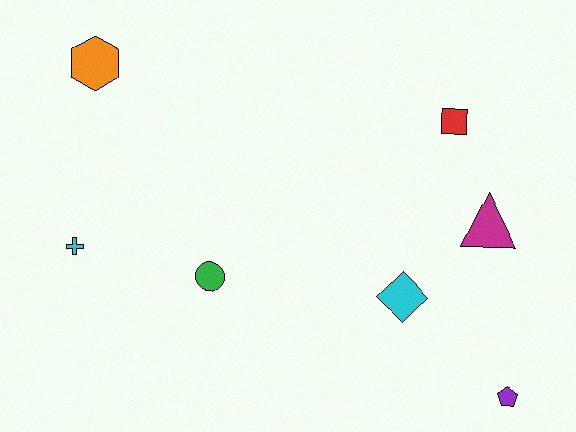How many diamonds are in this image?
There is 1 diamond.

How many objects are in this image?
There are 7 objects.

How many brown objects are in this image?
There are no brown objects.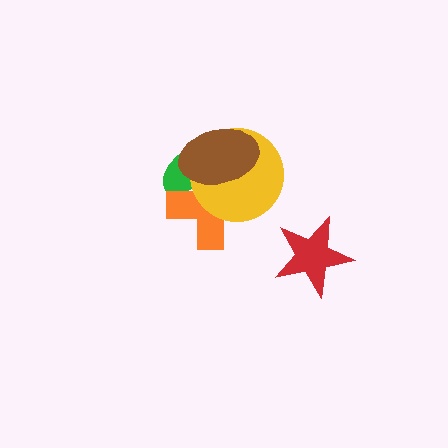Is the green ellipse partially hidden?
Yes, it is partially covered by another shape.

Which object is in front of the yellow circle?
The brown ellipse is in front of the yellow circle.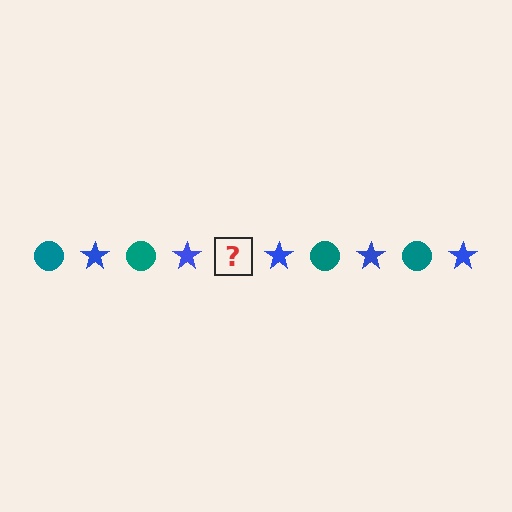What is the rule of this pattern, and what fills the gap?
The rule is that the pattern alternates between teal circle and blue star. The gap should be filled with a teal circle.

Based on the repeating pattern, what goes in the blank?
The blank should be a teal circle.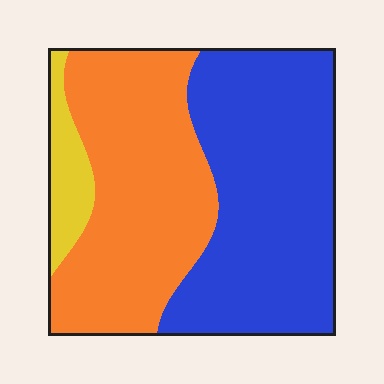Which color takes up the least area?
Yellow, at roughly 10%.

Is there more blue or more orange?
Blue.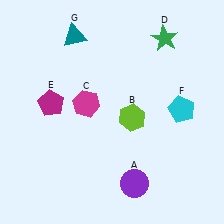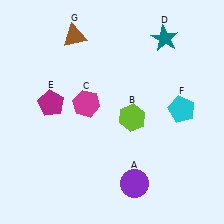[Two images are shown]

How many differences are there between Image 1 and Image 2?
There are 2 differences between the two images.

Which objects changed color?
D changed from green to teal. G changed from teal to brown.